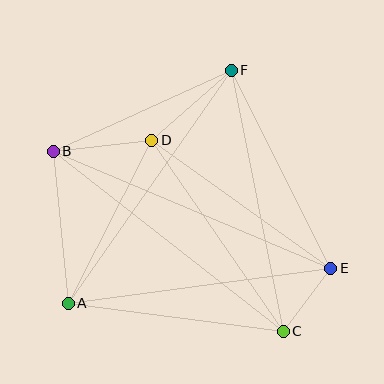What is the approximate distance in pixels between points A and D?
The distance between A and D is approximately 183 pixels.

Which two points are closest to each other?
Points C and E are closest to each other.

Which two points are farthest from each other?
Points B and E are farthest from each other.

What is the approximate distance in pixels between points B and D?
The distance between B and D is approximately 99 pixels.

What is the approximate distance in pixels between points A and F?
The distance between A and F is approximately 284 pixels.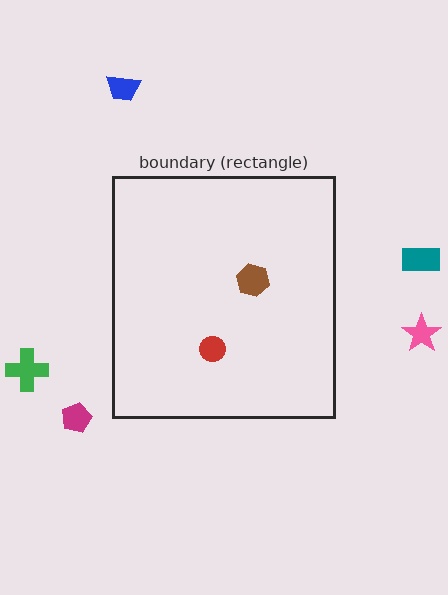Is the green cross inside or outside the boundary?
Outside.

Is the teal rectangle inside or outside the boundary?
Outside.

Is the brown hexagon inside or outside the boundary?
Inside.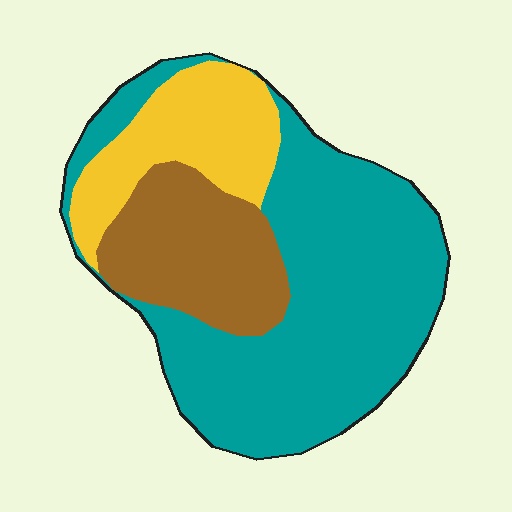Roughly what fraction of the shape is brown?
Brown covers 22% of the shape.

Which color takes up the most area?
Teal, at roughly 60%.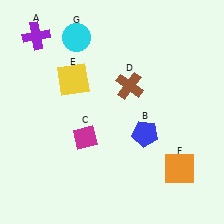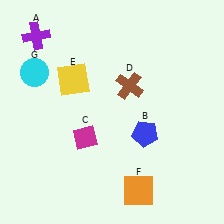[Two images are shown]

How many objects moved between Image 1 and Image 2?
2 objects moved between the two images.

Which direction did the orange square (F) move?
The orange square (F) moved left.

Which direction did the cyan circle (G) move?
The cyan circle (G) moved left.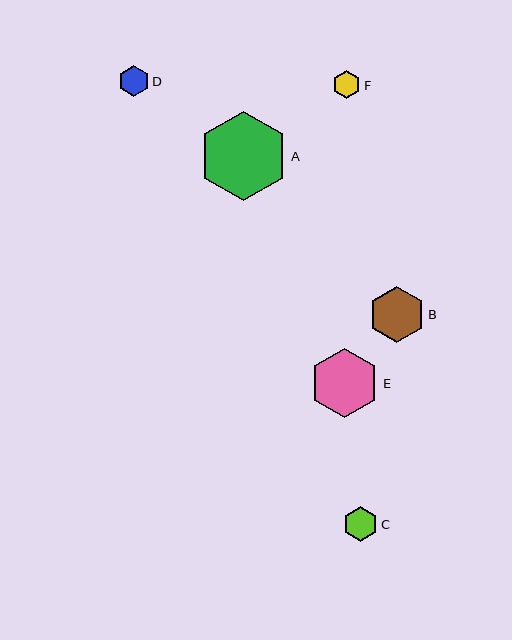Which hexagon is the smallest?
Hexagon F is the smallest with a size of approximately 28 pixels.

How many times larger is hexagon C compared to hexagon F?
Hexagon C is approximately 1.3 times the size of hexagon F.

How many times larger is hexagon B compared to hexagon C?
Hexagon B is approximately 1.6 times the size of hexagon C.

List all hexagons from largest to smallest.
From largest to smallest: A, E, B, C, D, F.